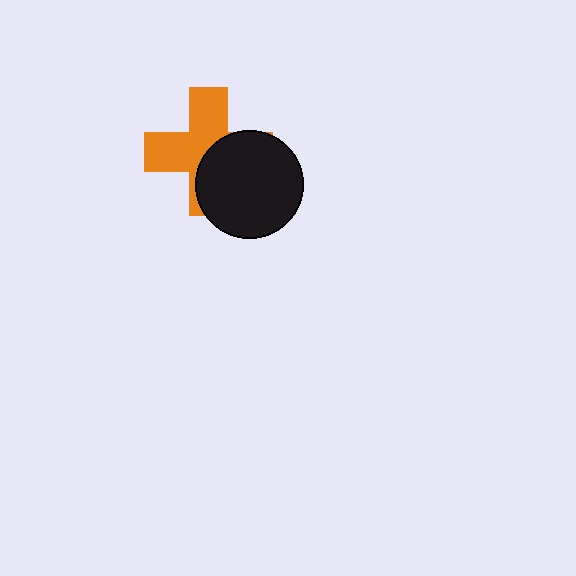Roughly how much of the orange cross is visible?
About half of it is visible (roughly 55%).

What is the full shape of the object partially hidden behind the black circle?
The partially hidden object is an orange cross.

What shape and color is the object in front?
The object in front is a black circle.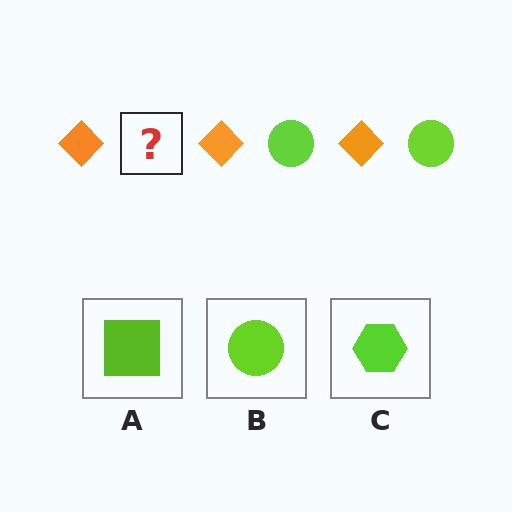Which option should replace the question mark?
Option B.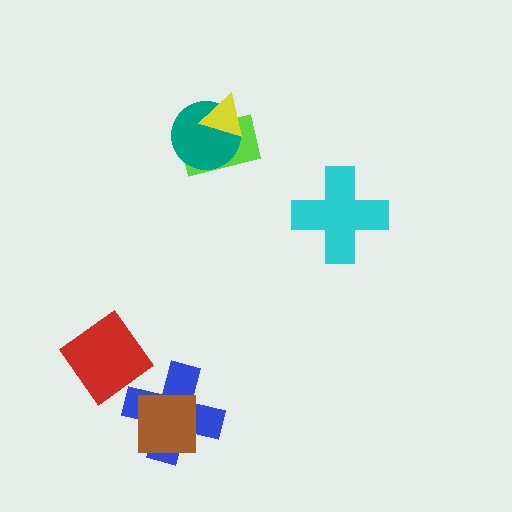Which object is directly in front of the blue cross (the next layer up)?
The red diamond is directly in front of the blue cross.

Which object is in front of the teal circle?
The yellow triangle is in front of the teal circle.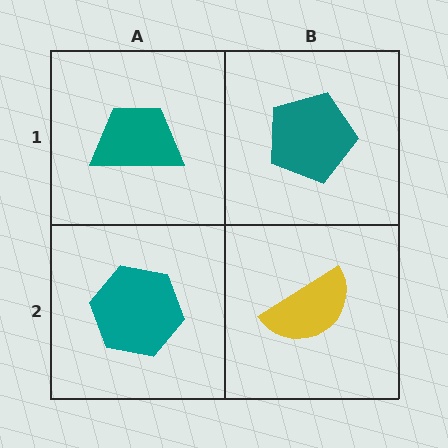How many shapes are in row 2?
2 shapes.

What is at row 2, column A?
A teal hexagon.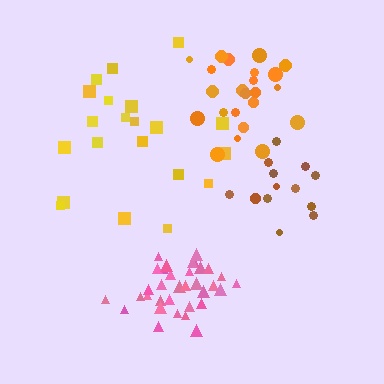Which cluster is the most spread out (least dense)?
Yellow.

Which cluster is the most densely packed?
Pink.